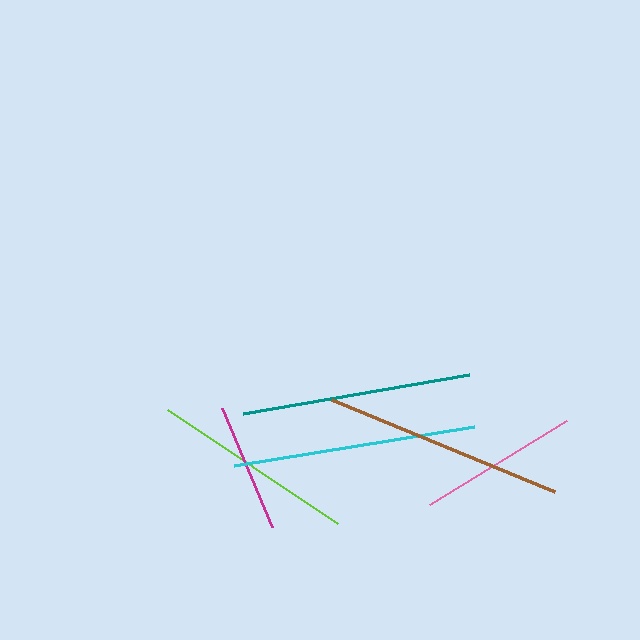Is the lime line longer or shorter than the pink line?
The lime line is longer than the pink line.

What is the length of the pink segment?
The pink segment is approximately 161 pixels long.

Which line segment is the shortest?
The magenta line is the shortest at approximately 129 pixels.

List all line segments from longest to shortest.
From longest to shortest: cyan, brown, teal, lime, pink, magenta.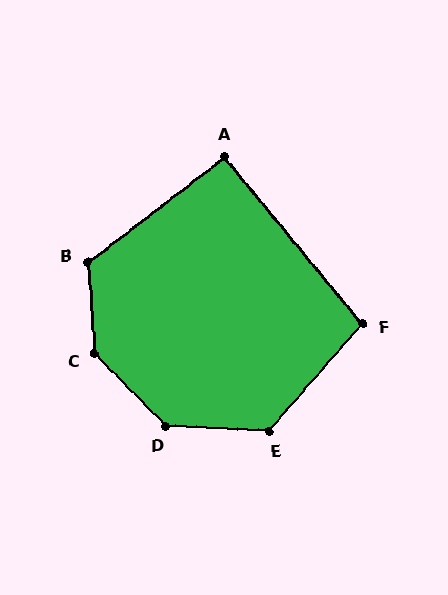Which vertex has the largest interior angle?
C, at approximately 140 degrees.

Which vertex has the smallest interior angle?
A, at approximately 92 degrees.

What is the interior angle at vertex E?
Approximately 128 degrees (obtuse).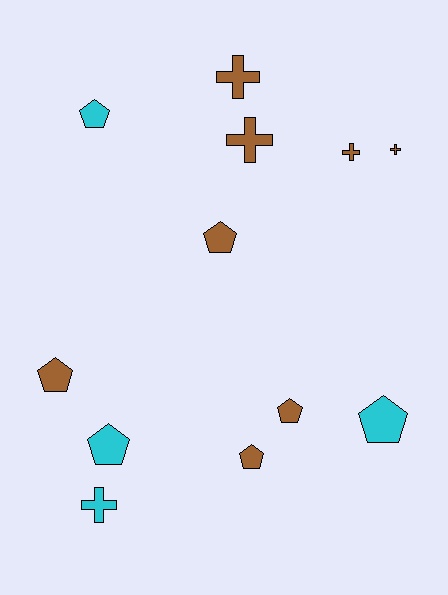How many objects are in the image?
There are 12 objects.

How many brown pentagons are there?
There are 4 brown pentagons.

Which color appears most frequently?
Brown, with 8 objects.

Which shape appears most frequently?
Pentagon, with 7 objects.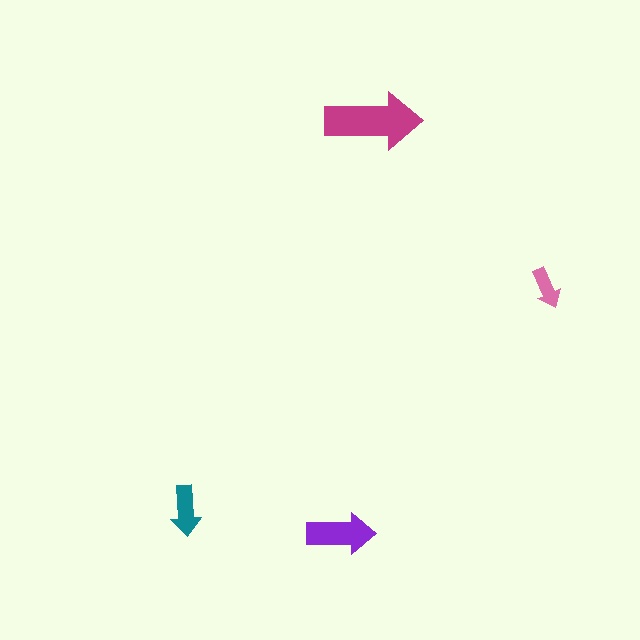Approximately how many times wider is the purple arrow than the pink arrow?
About 1.5 times wider.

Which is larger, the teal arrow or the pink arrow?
The teal one.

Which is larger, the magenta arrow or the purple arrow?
The magenta one.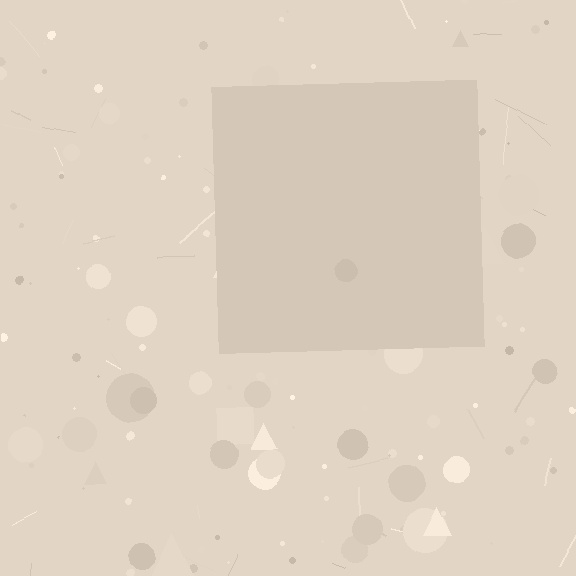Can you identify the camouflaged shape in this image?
The camouflaged shape is a square.